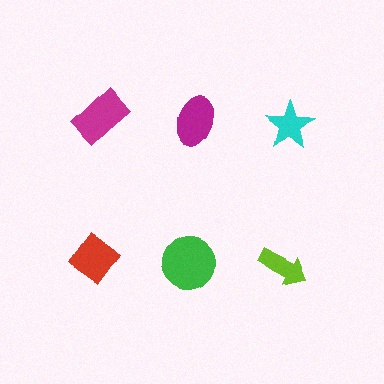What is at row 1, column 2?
A magenta ellipse.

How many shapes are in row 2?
3 shapes.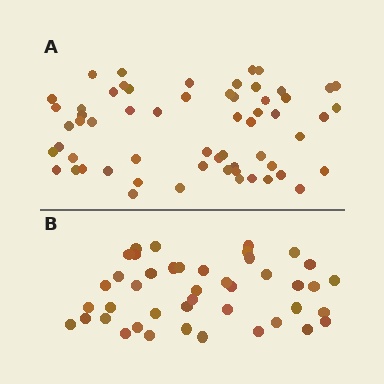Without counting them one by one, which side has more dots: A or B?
Region A (the top region) has more dots.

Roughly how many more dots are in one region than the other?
Region A has approximately 15 more dots than region B.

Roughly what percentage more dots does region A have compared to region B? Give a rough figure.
About 40% more.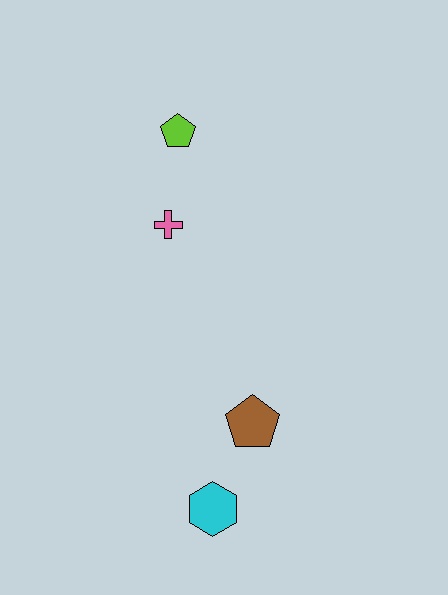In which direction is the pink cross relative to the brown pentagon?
The pink cross is above the brown pentagon.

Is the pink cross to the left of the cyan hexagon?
Yes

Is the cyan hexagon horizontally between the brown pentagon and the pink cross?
Yes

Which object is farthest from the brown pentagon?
The lime pentagon is farthest from the brown pentagon.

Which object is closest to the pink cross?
The lime pentagon is closest to the pink cross.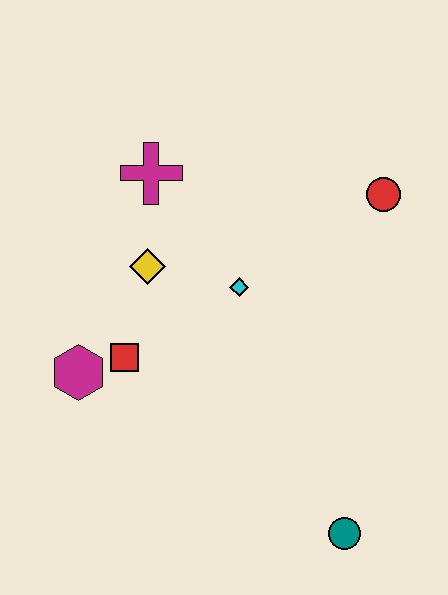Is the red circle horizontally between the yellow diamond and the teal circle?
No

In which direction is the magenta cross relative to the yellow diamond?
The magenta cross is above the yellow diamond.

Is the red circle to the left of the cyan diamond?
No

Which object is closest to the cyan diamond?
The yellow diamond is closest to the cyan diamond.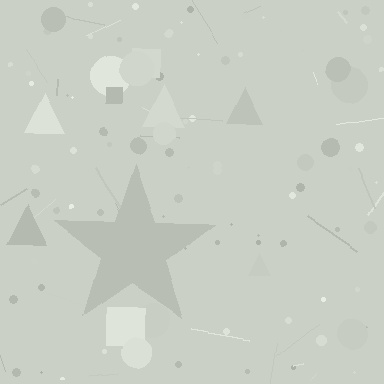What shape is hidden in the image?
A star is hidden in the image.